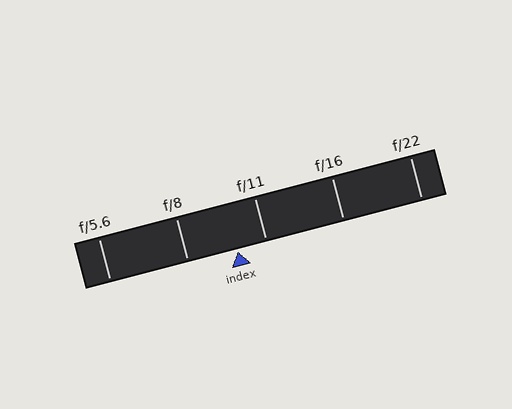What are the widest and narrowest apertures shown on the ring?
The widest aperture shown is f/5.6 and the narrowest is f/22.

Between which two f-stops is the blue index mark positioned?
The index mark is between f/8 and f/11.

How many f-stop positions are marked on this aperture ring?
There are 5 f-stop positions marked.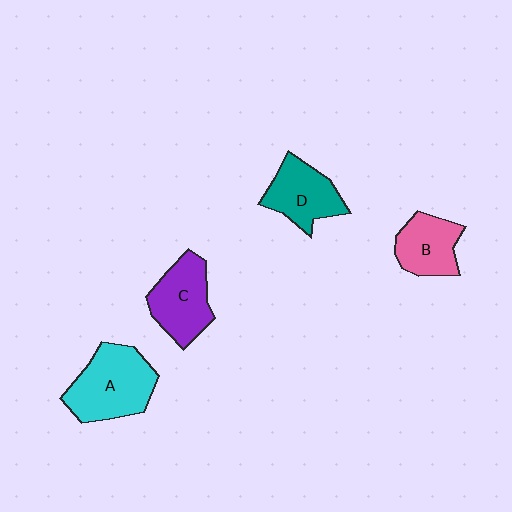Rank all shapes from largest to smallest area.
From largest to smallest: A (cyan), C (purple), D (teal), B (pink).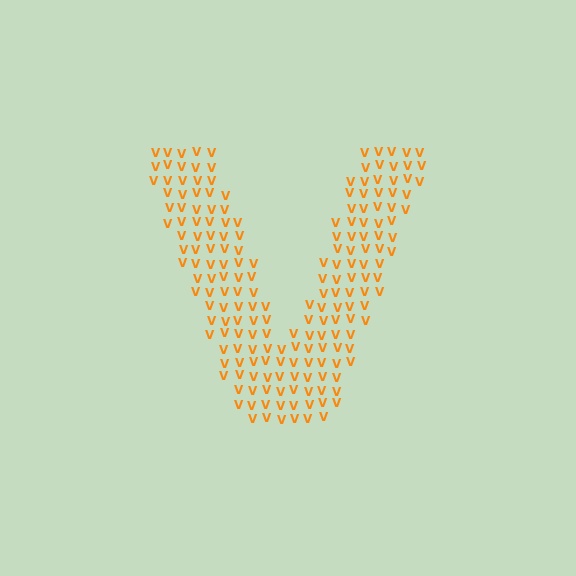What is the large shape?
The large shape is the letter V.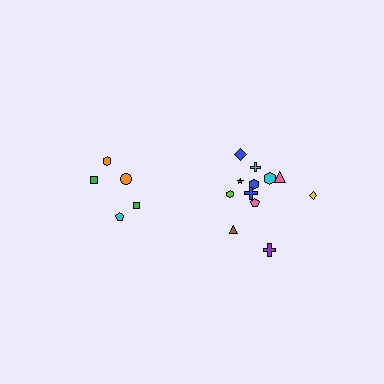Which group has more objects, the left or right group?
The right group.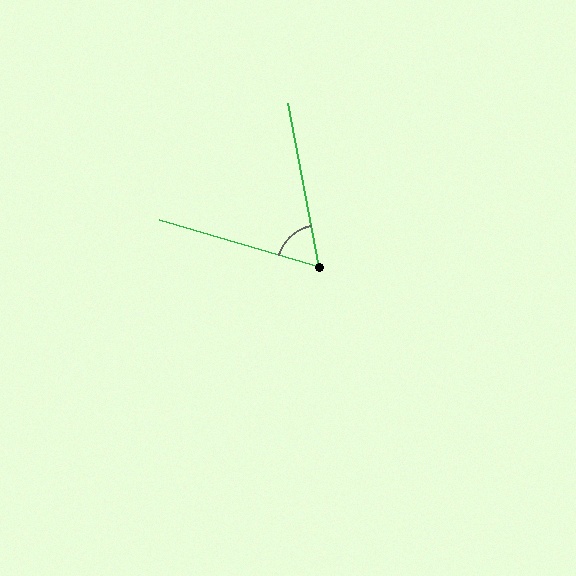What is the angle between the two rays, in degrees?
Approximately 63 degrees.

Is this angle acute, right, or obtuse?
It is acute.